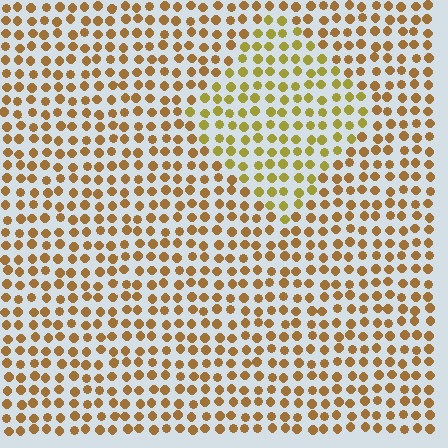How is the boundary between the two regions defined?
The boundary is defined purely by a slight shift in hue (about 27 degrees). Spacing, size, and orientation are identical on both sides.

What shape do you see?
I see a diamond.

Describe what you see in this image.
The image is filled with small brown elements in a uniform arrangement. A diamond-shaped region is visible where the elements are tinted to a slightly different hue, forming a subtle color boundary.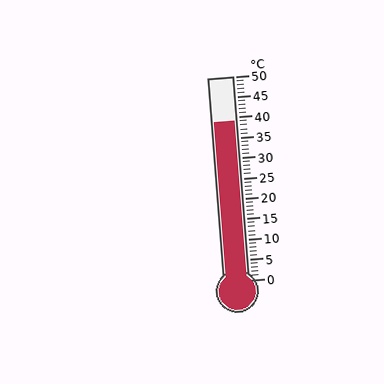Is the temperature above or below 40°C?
The temperature is below 40°C.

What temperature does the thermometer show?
The thermometer shows approximately 39°C.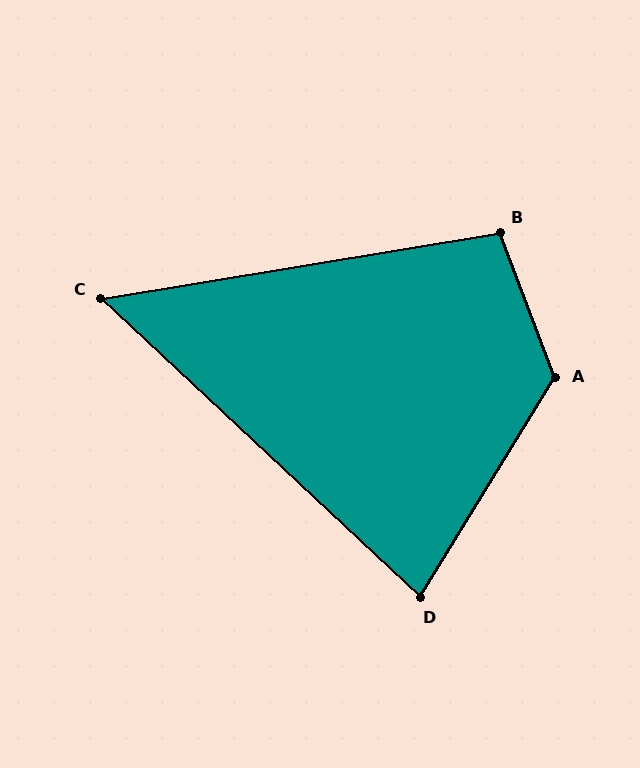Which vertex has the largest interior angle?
A, at approximately 128 degrees.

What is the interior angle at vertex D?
Approximately 79 degrees (acute).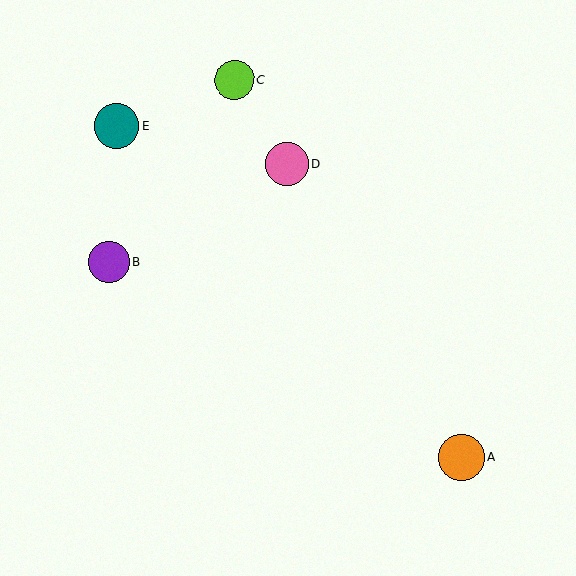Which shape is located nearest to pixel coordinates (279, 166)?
The pink circle (labeled D) at (287, 164) is nearest to that location.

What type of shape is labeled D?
Shape D is a pink circle.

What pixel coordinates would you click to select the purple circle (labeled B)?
Click at (109, 262) to select the purple circle B.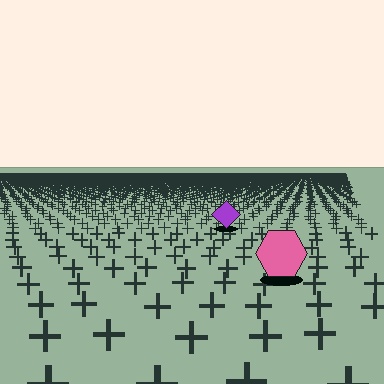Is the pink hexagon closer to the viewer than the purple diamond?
Yes. The pink hexagon is closer — you can tell from the texture gradient: the ground texture is coarser near it.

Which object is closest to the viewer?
The pink hexagon is closest. The texture marks near it are larger and more spread out.